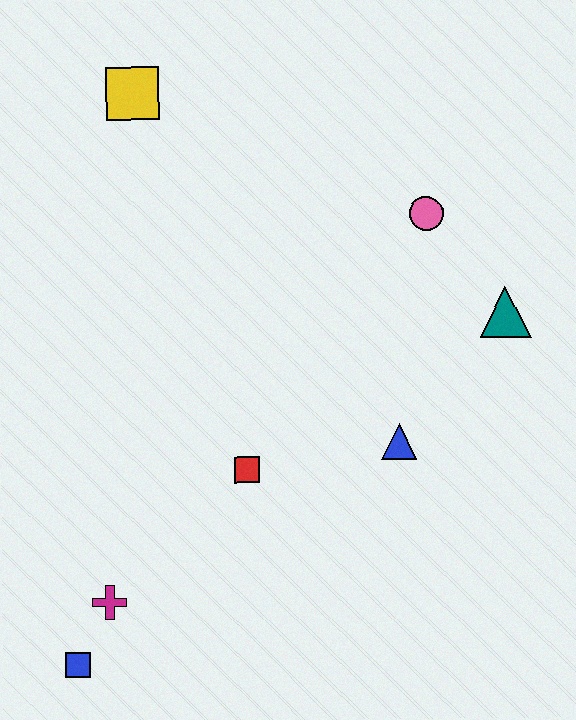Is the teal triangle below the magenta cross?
No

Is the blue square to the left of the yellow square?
Yes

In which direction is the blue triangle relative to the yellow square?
The blue triangle is below the yellow square.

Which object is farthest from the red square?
The yellow square is farthest from the red square.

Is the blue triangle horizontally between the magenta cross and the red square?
No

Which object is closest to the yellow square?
The pink circle is closest to the yellow square.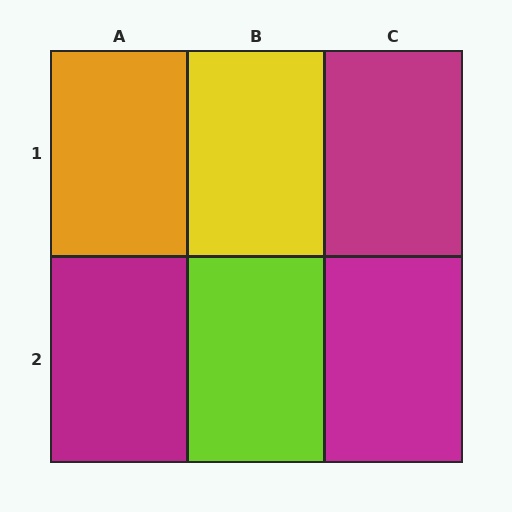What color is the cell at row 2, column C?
Magenta.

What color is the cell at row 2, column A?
Magenta.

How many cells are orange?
1 cell is orange.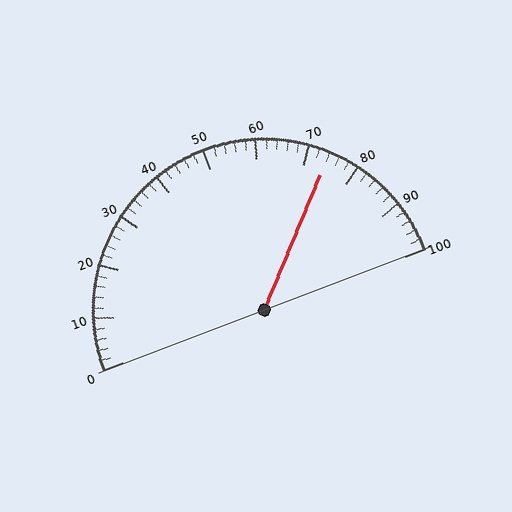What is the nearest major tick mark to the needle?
The nearest major tick mark is 70.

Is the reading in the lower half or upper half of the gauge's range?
The reading is in the upper half of the range (0 to 100).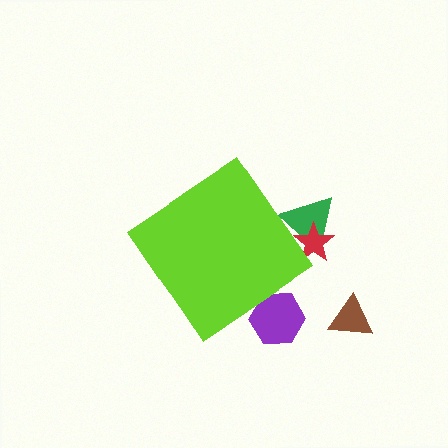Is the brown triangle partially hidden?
No, the brown triangle is fully visible.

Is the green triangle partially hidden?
Yes, the green triangle is partially hidden behind the lime diamond.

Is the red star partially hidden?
Yes, the red star is partially hidden behind the lime diamond.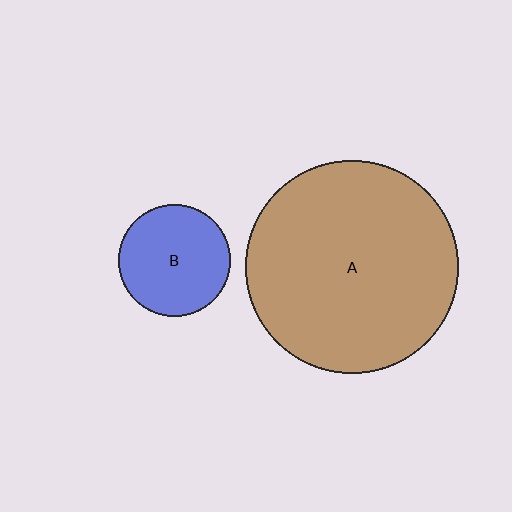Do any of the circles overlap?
No, none of the circles overlap.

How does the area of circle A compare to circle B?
Approximately 3.6 times.